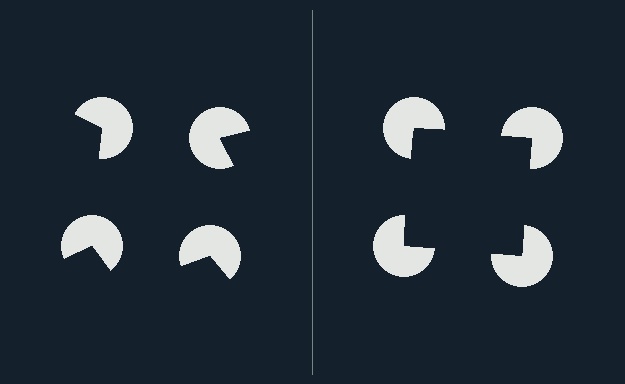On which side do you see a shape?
An illusory square appears on the right side. On the left side the wedge cuts are rotated, so no coherent shape forms.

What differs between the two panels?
The pac-man discs are positioned identically on both sides; only the wedge orientations differ. On the right they align to a square; on the left they are misaligned.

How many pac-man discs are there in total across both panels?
8 — 4 on each side.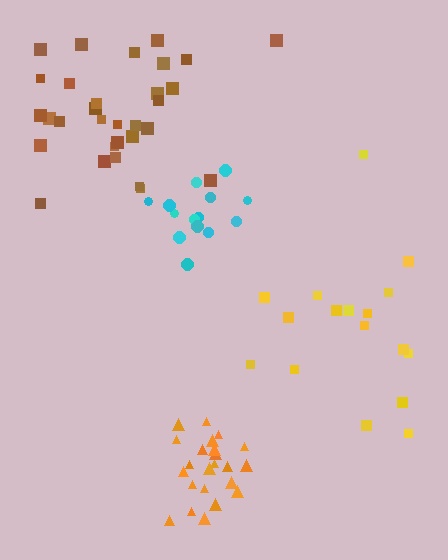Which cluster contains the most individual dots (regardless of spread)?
Brown (31).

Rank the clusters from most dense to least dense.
orange, cyan, brown, yellow.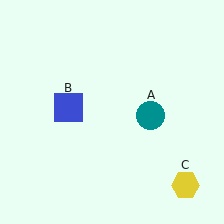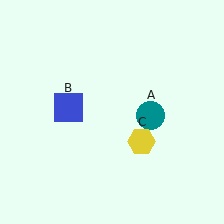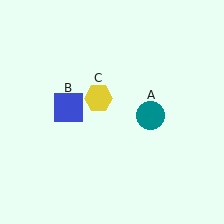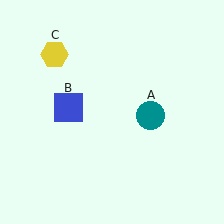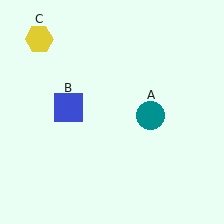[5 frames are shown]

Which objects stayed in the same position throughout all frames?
Teal circle (object A) and blue square (object B) remained stationary.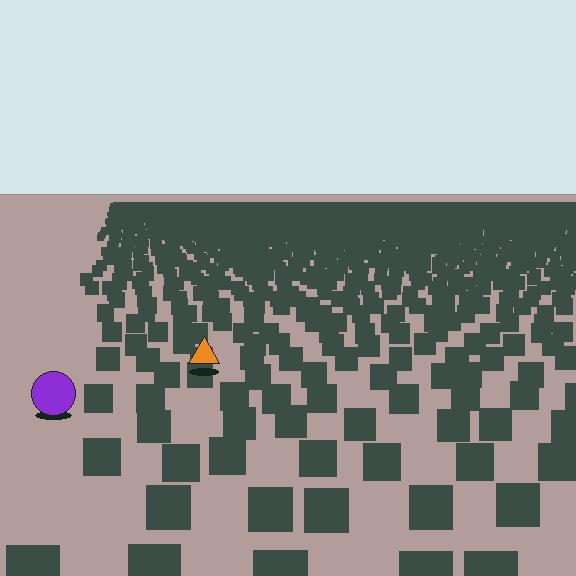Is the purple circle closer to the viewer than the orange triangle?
Yes. The purple circle is closer — you can tell from the texture gradient: the ground texture is coarser near it.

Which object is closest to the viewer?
The purple circle is closest. The texture marks near it are larger and more spread out.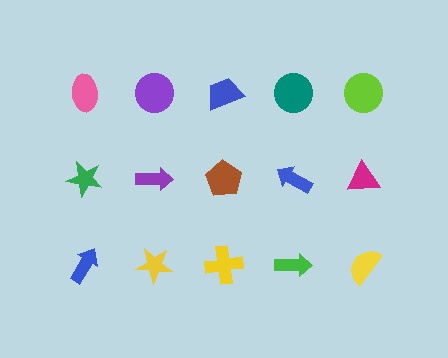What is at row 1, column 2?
A purple circle.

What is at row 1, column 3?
A blue trapezoid.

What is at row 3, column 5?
A yellow semicircle.